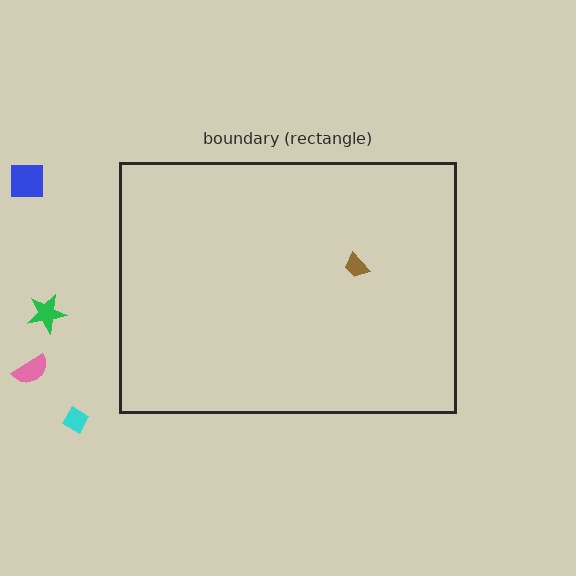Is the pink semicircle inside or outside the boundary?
Outside.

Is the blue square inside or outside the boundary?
Outside.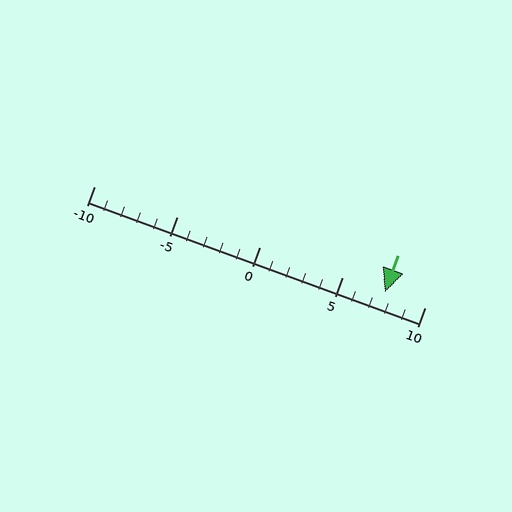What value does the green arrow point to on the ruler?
The green arrow points to approximately 8.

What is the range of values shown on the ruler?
The ruler shows values from -10 to 10.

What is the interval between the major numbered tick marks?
The major tick marks are spaced 5 units apart.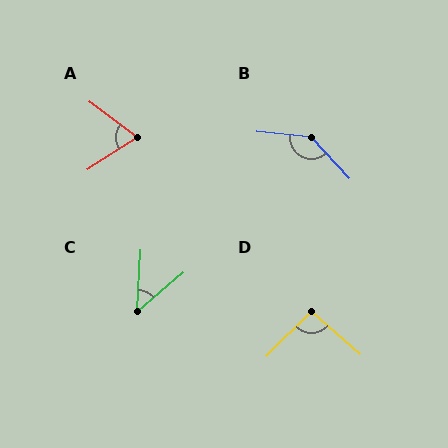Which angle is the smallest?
C, at approximately 46 degrees.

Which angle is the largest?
B, at approximately 139 degrees.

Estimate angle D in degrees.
Approximately 94 degrees.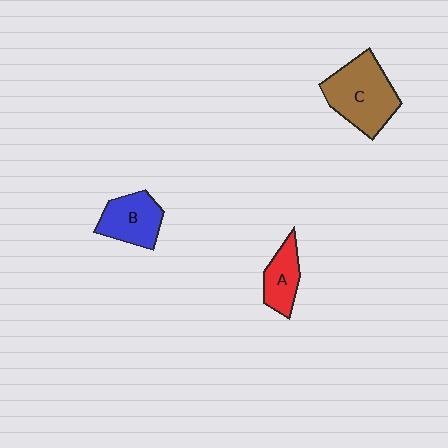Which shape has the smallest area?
Shape A (red).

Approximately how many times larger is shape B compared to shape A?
Approximately 1.3 times.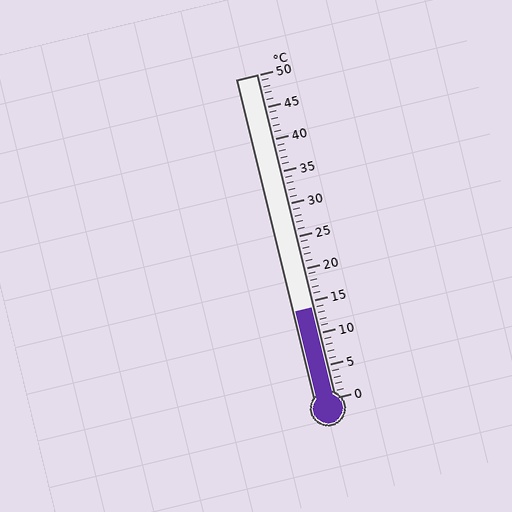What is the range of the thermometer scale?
The thermometer scale ranges from 0°C to 50°C.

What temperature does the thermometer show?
The thermometer shows approximately 14°C.